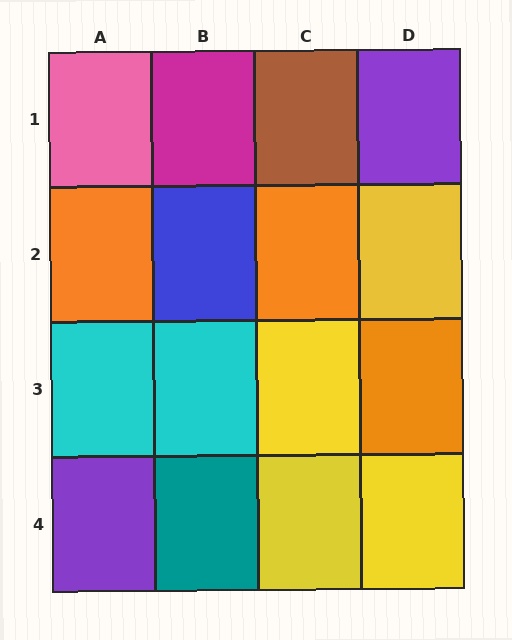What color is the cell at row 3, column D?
Orange.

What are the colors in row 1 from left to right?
Pink, magenta, brown, purple.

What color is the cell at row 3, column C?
Yellow.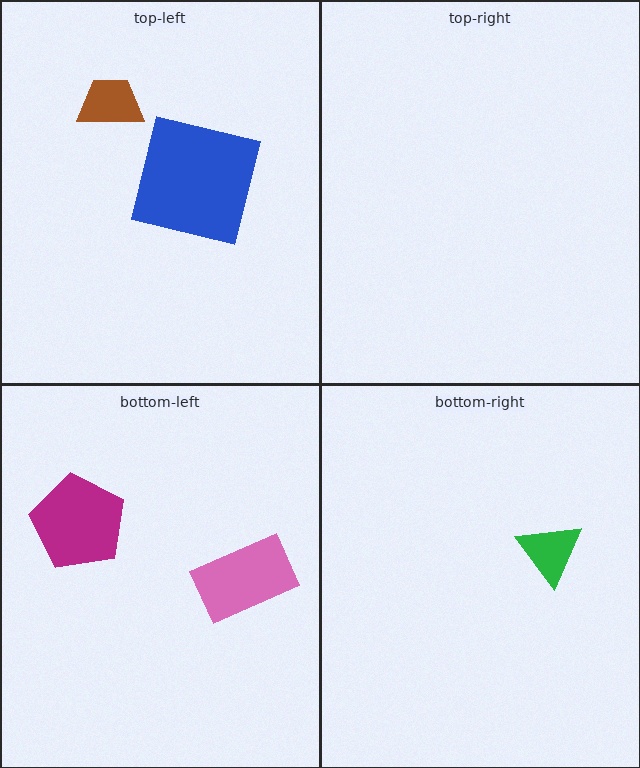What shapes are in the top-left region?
The brown trapezoid, the blue square.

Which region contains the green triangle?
The bottom-right region.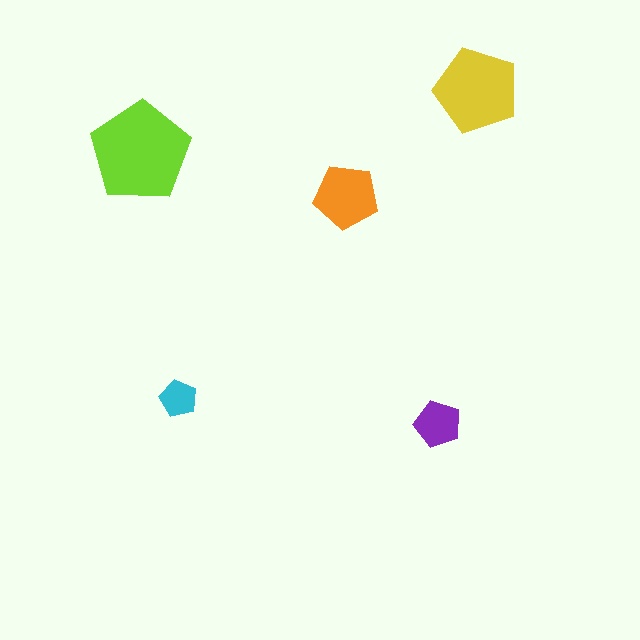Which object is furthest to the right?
The yellow pentagon is rightmost.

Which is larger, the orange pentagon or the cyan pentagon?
The orange one.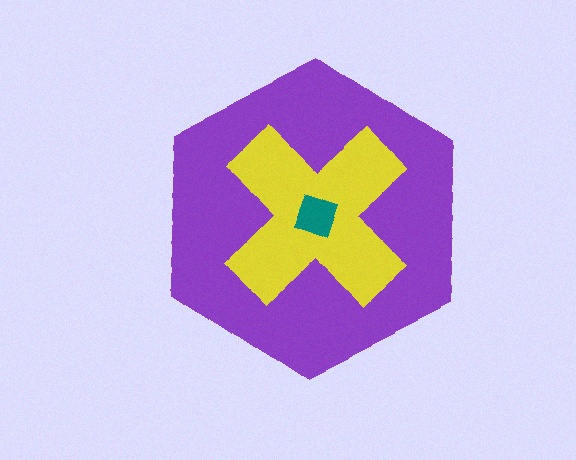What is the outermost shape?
The purple hexagon.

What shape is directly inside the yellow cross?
The teal square.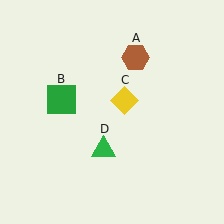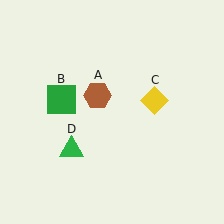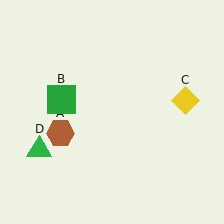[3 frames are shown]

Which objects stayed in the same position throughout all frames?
Green square (object B) remained stationary.